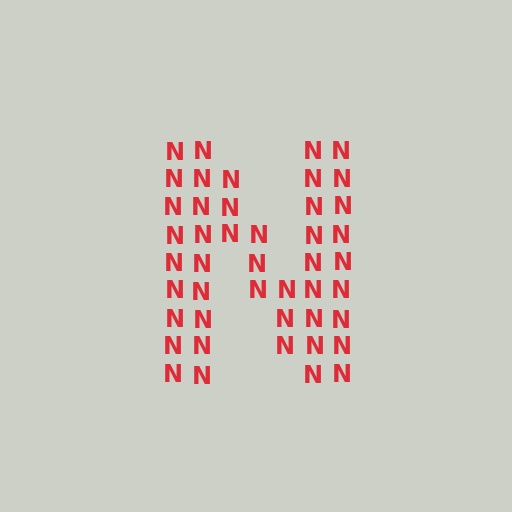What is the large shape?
The large shape is the letter N.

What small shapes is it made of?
It is made of small letter N's.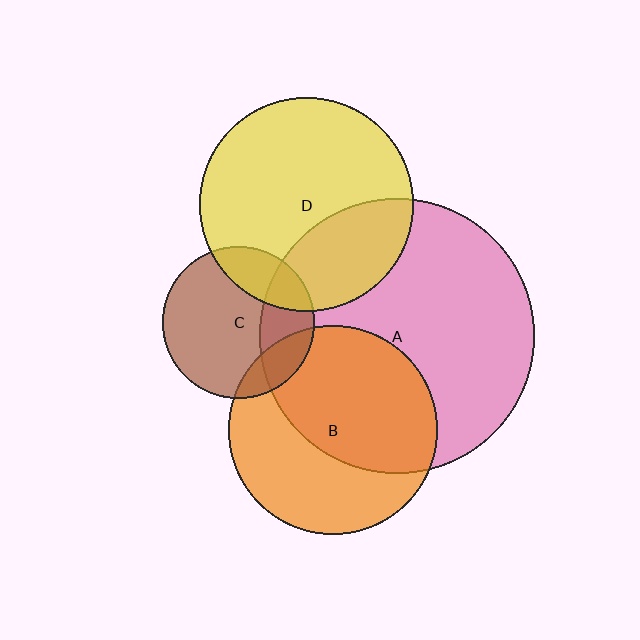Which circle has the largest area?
Circle A (pink).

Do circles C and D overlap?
Yes.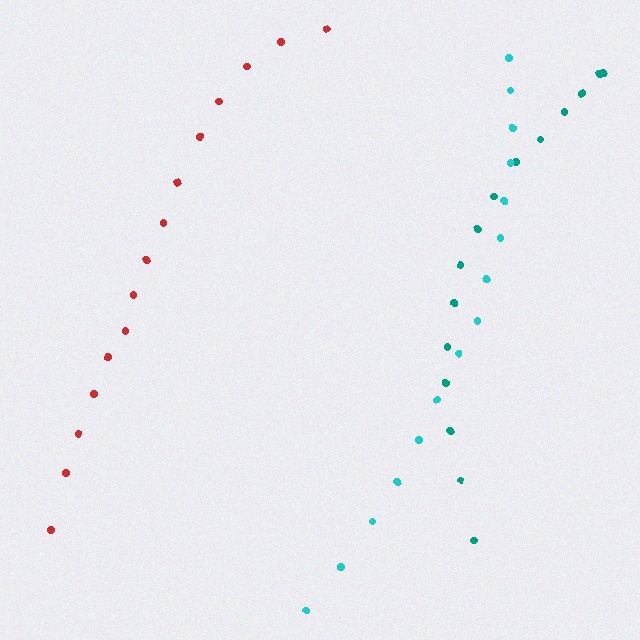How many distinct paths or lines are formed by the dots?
There are 3 distinct paths.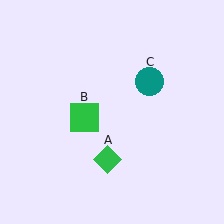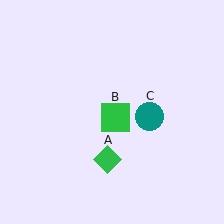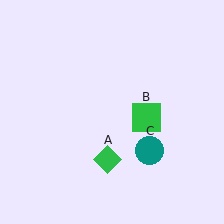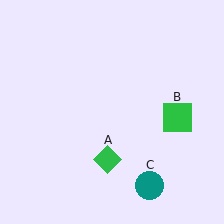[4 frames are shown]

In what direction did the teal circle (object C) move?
The teal circle (object C) moved down.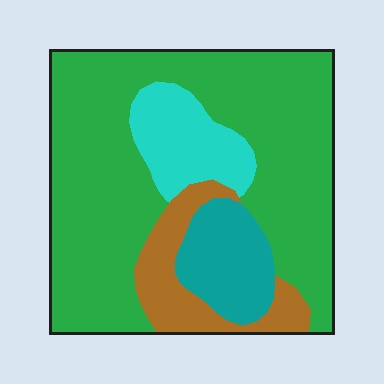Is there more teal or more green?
Green.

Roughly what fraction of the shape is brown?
Brown takes up about one eighth (1/8) of the shape.